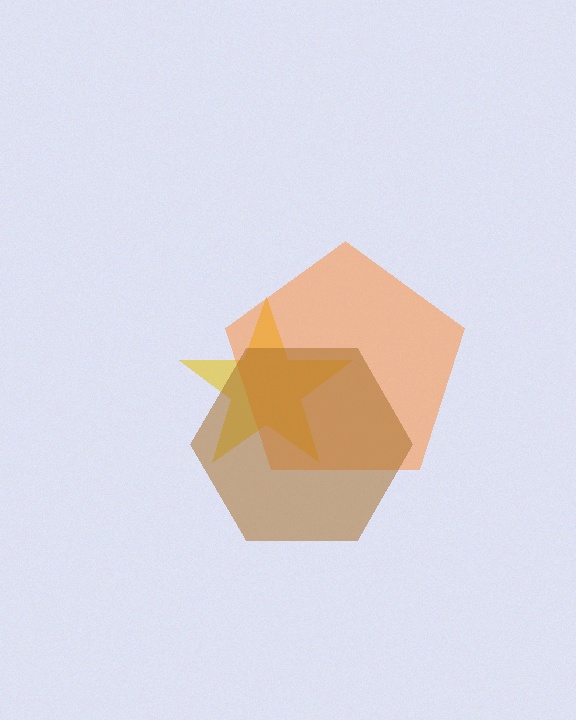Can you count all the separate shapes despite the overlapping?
Yes, there are 3 separate shapes.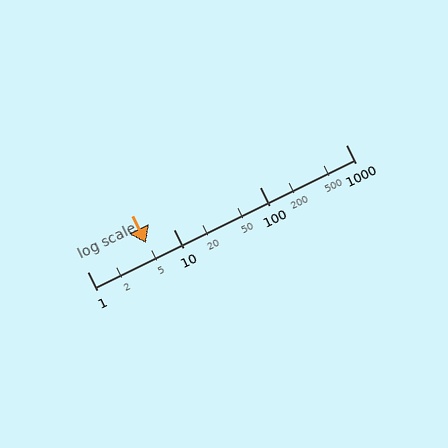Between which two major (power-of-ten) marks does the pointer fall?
The pointer is between 1 and 10.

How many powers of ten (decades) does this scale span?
The scale spans 3 decades, from 1 to 1000.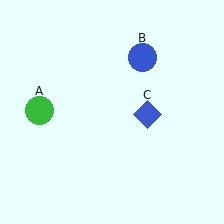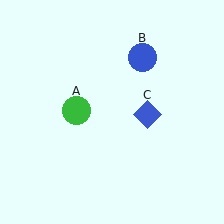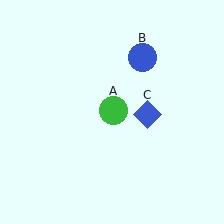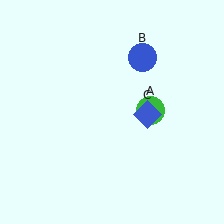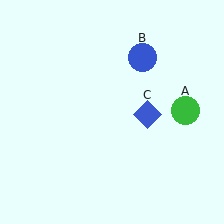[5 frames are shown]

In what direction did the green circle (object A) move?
The green circle (object A) moved right.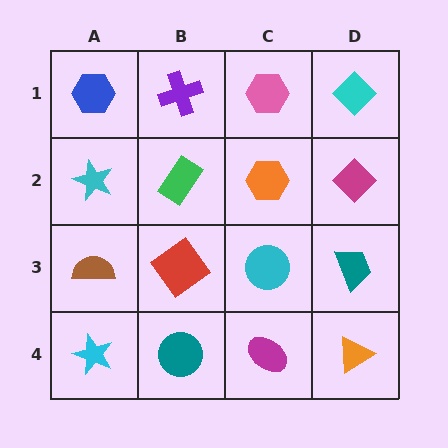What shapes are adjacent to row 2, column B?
A purple cross (row 1, column B), a red diamond (row 3, column B), a cyan star (row 2, column A), an orange hexagon (row 2, column C).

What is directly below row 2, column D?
A teal trapezoid.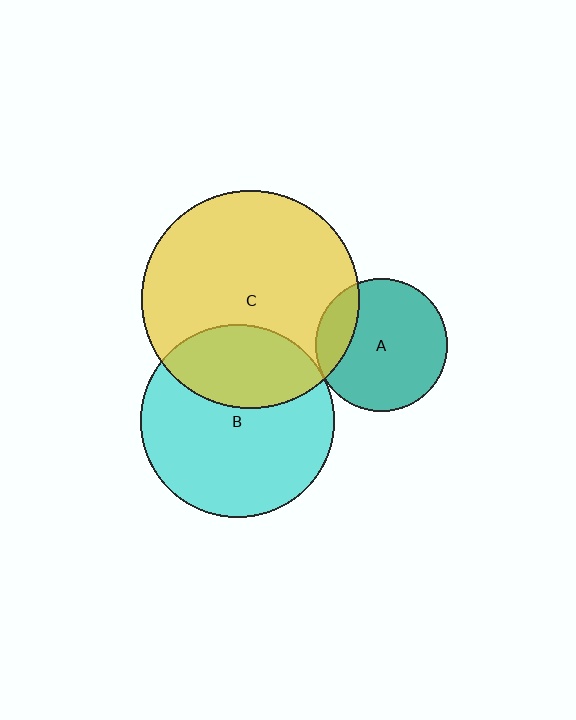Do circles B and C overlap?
Yes.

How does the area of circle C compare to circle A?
Approximately 2.7 times.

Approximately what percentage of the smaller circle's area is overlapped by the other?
Approximately 35%.